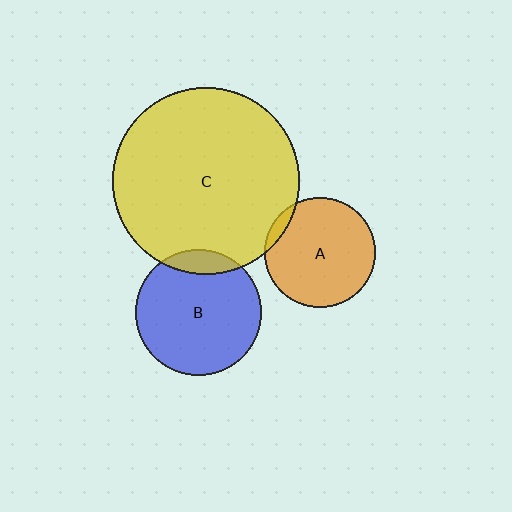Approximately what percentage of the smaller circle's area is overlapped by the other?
Approximately 5%.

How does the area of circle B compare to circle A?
Approximately 1.3 times.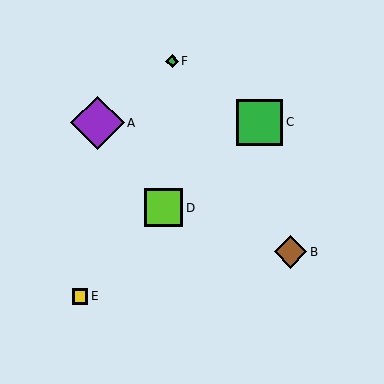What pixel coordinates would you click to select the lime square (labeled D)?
Click at (164, 208) to select the lime square D.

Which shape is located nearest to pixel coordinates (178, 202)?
The lime square (labeled D) at (164, 208) is nearest to that location.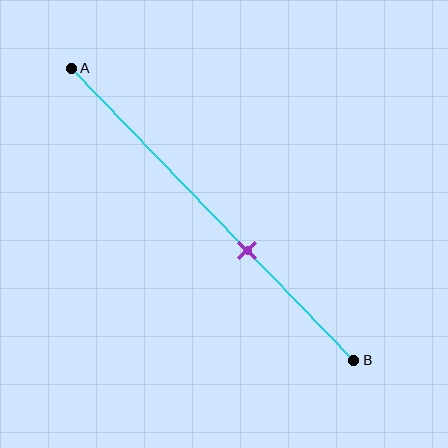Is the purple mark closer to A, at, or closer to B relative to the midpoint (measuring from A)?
The purple mark is closer to point B than the midpoint of segment AB.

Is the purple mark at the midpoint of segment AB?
No, the mark is at about 60% from A, not at the 50% midpoint.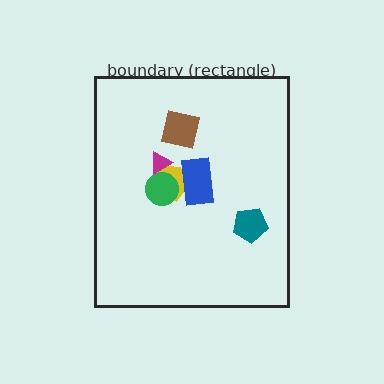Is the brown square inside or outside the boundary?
Inside.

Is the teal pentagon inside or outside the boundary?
Inside.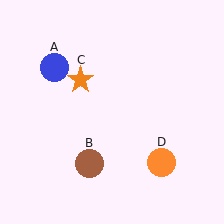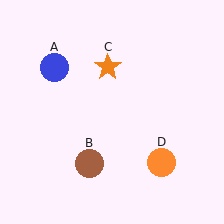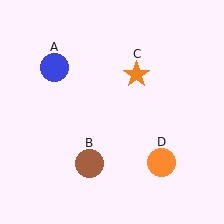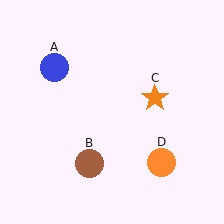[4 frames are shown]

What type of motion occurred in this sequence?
The orange star (object C) rotated clockwise around the center of the scene.